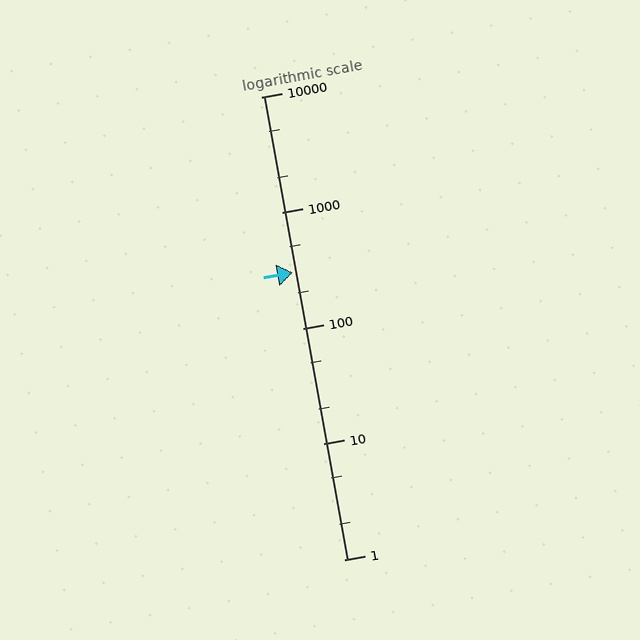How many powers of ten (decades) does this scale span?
The scale spans 4 decades, from 1 to 10000.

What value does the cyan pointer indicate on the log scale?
The pointer indicates approximately 300.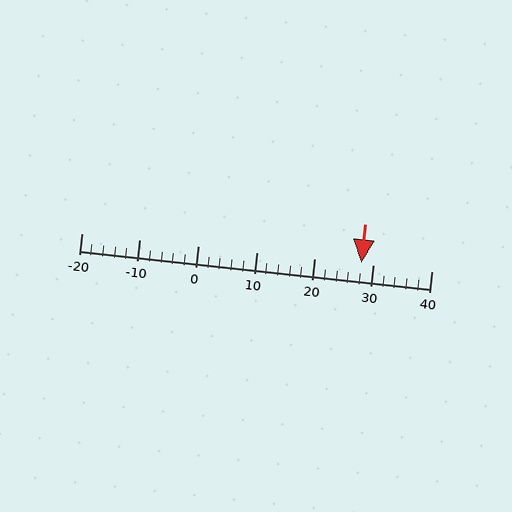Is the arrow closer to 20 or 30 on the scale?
The arrow is closer to 30.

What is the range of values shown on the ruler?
The ruler shows values from -20 to 40.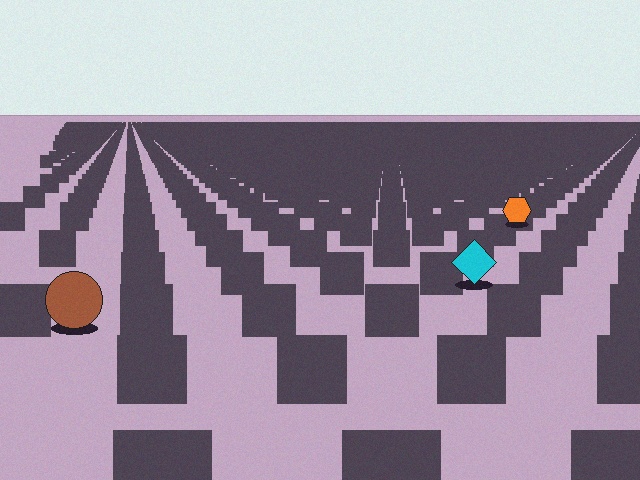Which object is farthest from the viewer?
The orange hexagon is farthest from the viewer. It appears smaller and the ground texture around it is denser.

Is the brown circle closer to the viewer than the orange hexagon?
Yes. The brown circle is closer — you can tell from the texture gradient: the ground texture is coarser near it.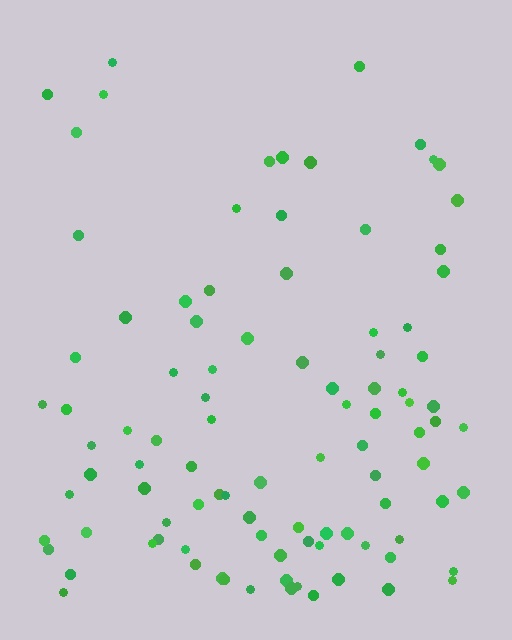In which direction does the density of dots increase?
From top to bottom, with the bottom side densest.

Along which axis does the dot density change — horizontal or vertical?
Vertical.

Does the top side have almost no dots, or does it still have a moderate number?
Still a moderate number, just noticeably fewer than the bottom.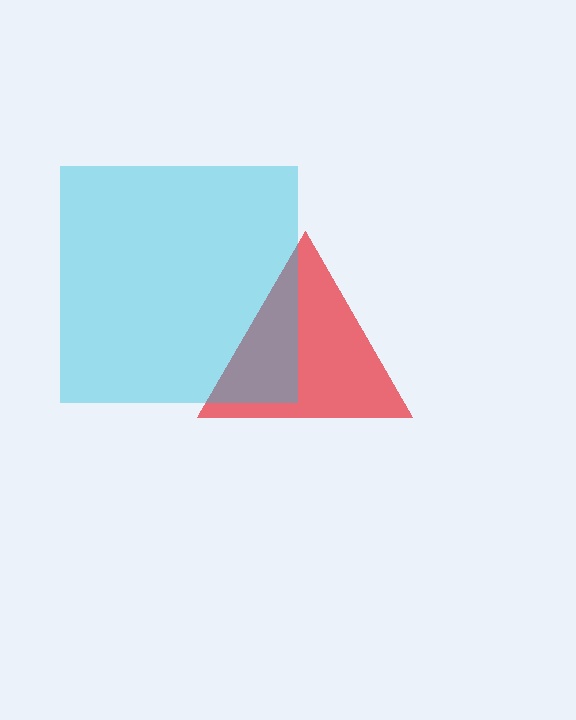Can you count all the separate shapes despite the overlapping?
Yes, there are 2 separate shapes.